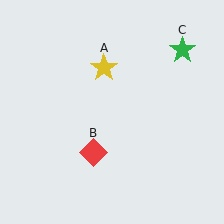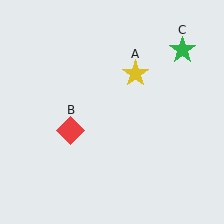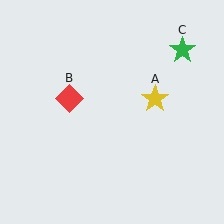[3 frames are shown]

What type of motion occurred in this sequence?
The yellow star (object A), red diamond (object B) rotated clockwise around the center of the scene.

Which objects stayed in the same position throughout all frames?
Green star (object C) remained stationary.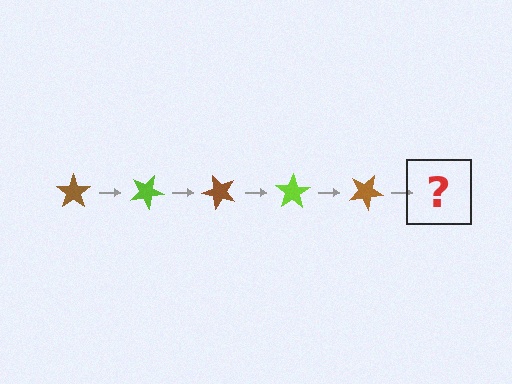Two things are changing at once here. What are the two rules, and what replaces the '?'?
The two rules are that it rotates 25 degrees each step and the color cycles through brown and lime. The '?' should be a lime star, rotated 125 degrees from the start.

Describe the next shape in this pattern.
It should be a lime star, rotated 125 degrees from the start.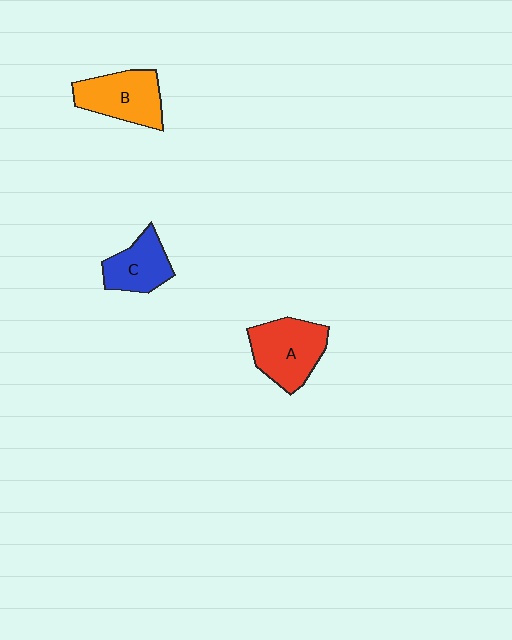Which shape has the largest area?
Shape A (red).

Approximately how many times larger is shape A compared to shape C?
Approximately 1.4 times.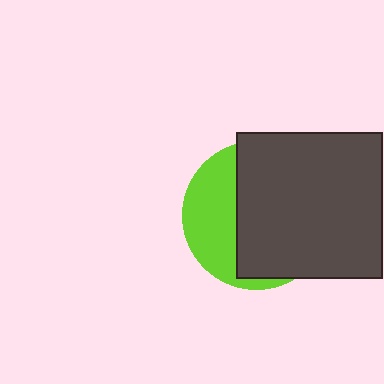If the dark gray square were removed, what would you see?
You would see the complete lime circle.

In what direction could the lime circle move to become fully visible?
The lime circle could move left. That would shift it out from behind the dark gray square entirely.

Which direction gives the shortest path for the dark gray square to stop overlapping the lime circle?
Moving right gives the shortest separation.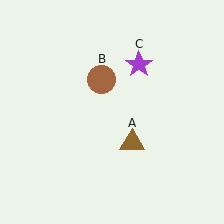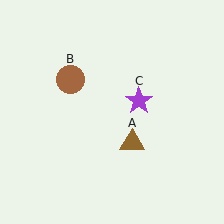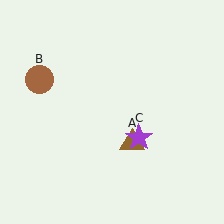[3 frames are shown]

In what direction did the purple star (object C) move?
The purple star (object C) moved down.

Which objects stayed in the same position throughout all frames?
Brown triangle (object A) remained stationary.